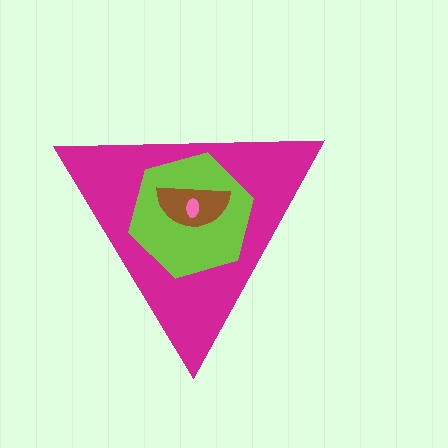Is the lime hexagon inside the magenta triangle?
Yes.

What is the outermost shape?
The magenta triangle.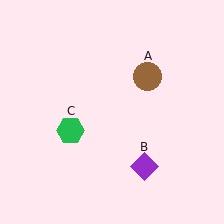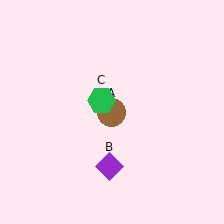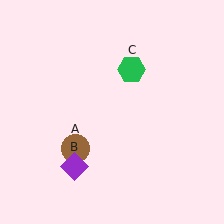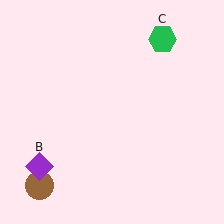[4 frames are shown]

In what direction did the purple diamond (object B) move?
The purple diamond (object B) moved left.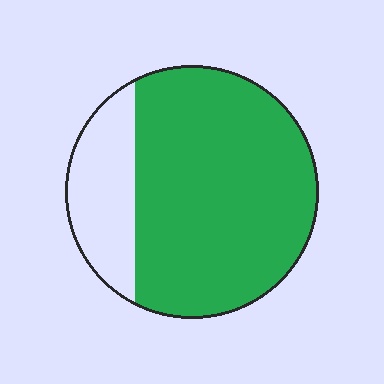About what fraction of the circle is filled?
About four fifths (4/5).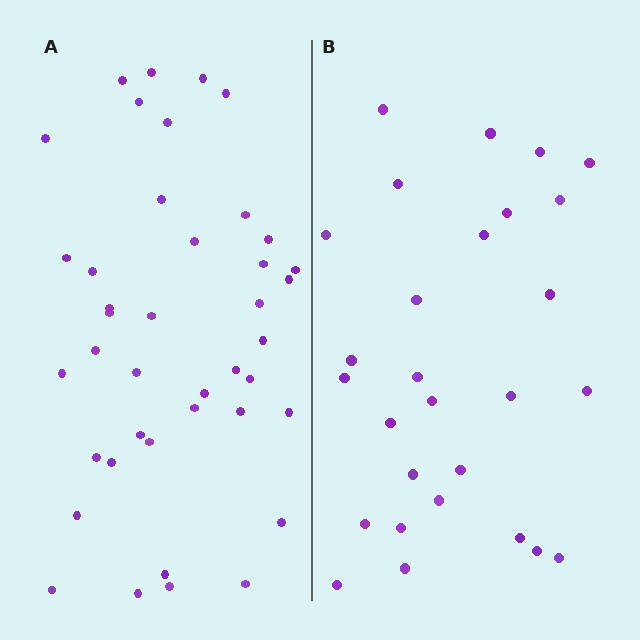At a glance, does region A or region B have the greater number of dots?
Region A (the left region) has more dots.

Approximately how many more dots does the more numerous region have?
Region A has approximately 15 more dots than region B.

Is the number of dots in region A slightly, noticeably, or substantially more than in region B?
Region A has substantially more. The ratio is roughly 1.5 to 1.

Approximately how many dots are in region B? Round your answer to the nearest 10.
About 30 dots. (The exact count is 28, which rounds to 30.)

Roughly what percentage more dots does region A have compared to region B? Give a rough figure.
About 45% more.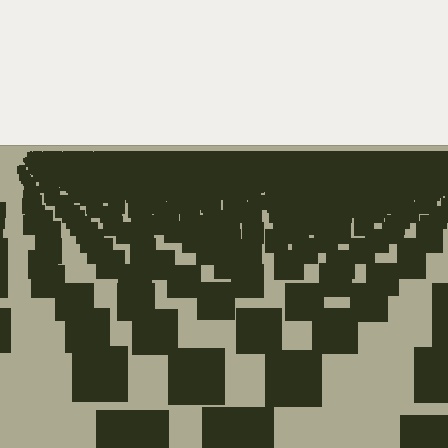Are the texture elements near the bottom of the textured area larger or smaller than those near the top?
Larger. Near the bottom, elements are closer to the viewer and appear at a bigger on-screen size.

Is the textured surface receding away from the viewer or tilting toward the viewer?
The surface is receding away from the viewer. Texture elements get smaller and denser toward the top.